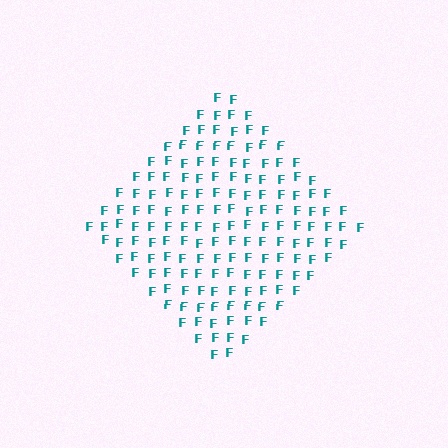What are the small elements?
The small elements are letter F's.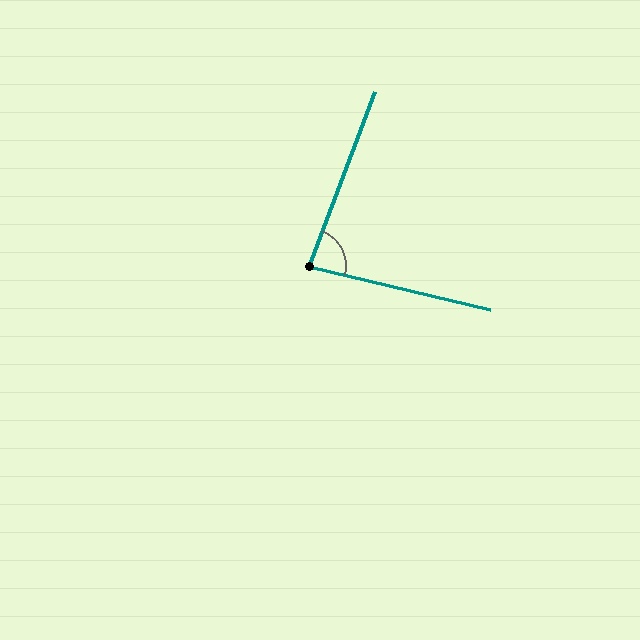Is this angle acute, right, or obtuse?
It is acute.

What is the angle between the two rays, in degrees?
Approximately 83 degrees.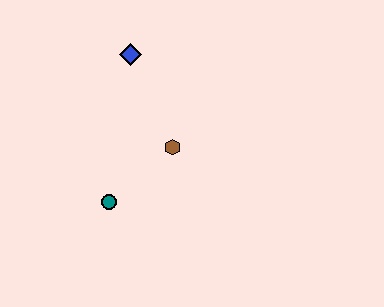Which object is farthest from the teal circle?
The blue diamond is farthest from the teal circle.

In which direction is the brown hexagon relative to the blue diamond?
The brown hexagon is below the blue diamond.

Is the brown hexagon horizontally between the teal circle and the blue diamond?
No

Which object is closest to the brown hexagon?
The teal circle is closest to the brown hexagon.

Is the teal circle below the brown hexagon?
Yes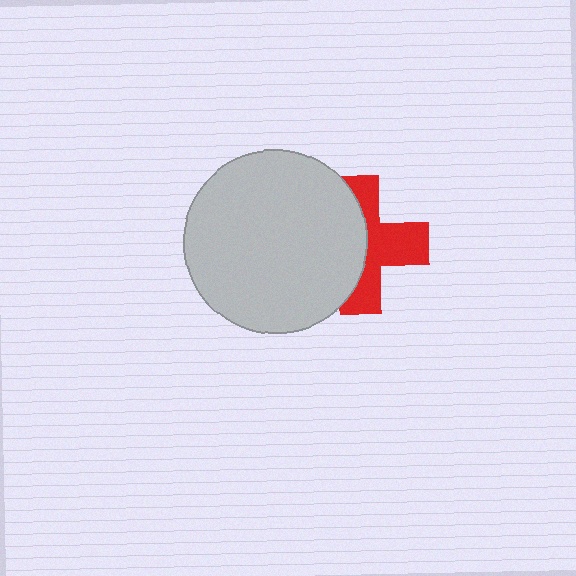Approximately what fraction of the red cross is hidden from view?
Roughly 49% of the red cross is hidden behind the light gray circle.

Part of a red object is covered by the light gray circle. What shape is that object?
It is a cross.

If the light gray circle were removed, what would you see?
You would see the complete red cross.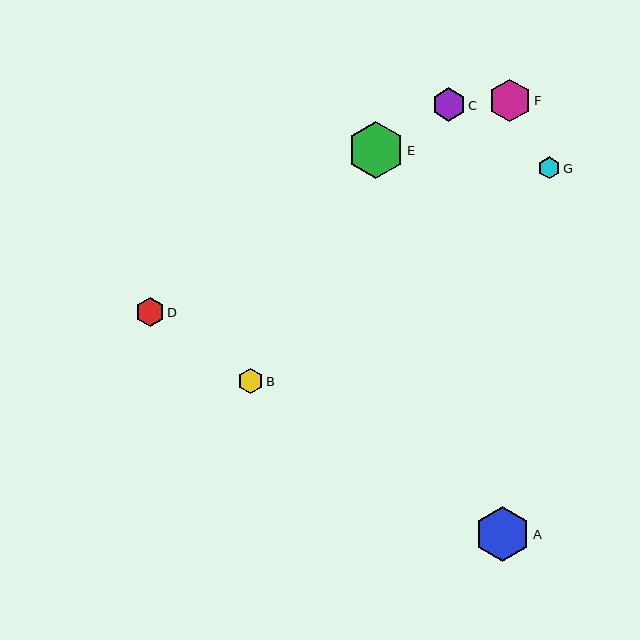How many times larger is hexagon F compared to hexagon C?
Hexagon F is approximately 1.3 times the size of hexagon C.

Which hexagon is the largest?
Hexagon E is the largest with a size of approximately 56 pixels.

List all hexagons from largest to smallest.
From largest to smallest: E, A, F, C, D, B, G.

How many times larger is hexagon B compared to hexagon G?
Hexagon B is approximately 1.2 times the size of hexagon G.